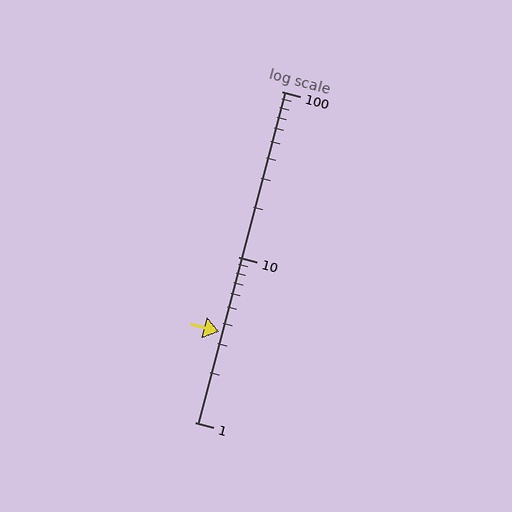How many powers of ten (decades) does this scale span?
The scale spans 2 decades, from 1 to 100.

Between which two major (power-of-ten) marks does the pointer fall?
The pointer is between 1 and 10.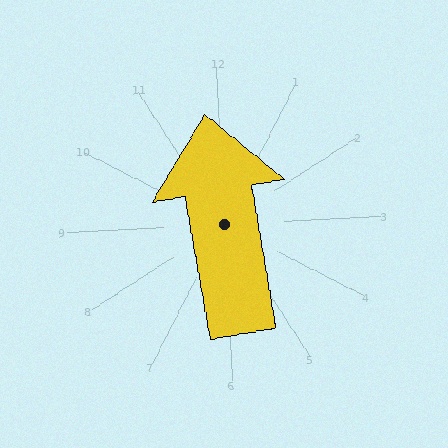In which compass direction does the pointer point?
North.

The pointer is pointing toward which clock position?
Roughly 12 o'clock.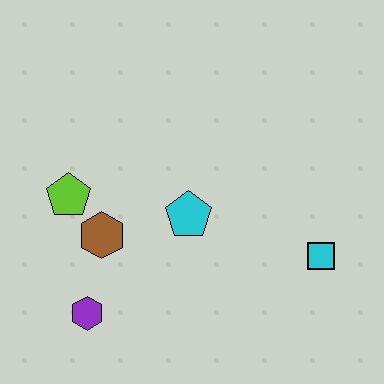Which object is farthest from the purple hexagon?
The cyan square is farthest from the purple hexagon.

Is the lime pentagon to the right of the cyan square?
No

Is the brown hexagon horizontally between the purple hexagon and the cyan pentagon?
Yes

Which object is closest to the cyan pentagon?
The brown hexagon is closest to the cyan pentagon.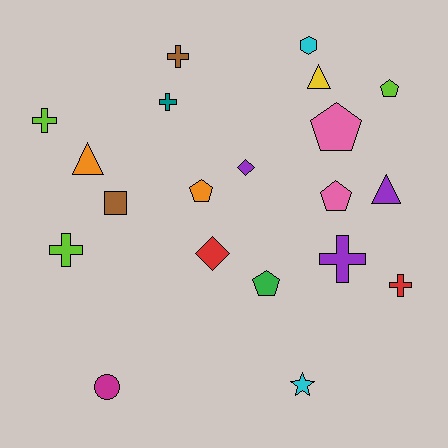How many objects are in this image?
There are 20 objects.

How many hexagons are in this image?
There is 1 hexagon.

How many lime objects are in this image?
There are 3 lime objects.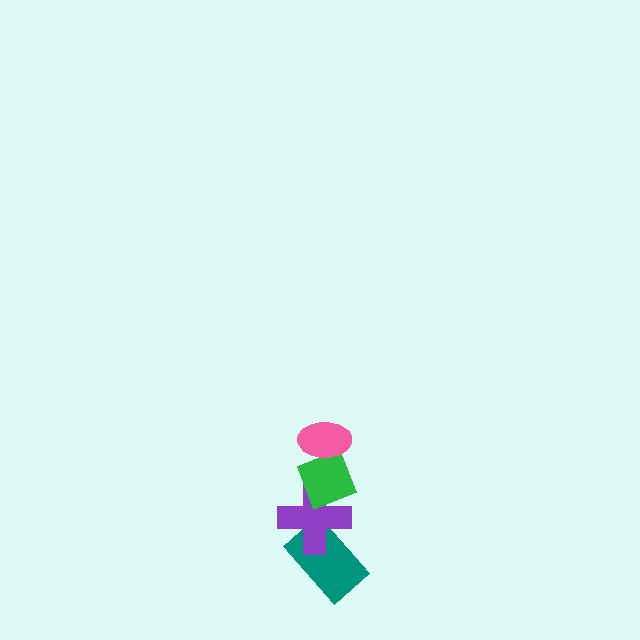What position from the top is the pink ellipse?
The pink ellipse is 1st from the top.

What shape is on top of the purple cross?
The green diamond is on top of the purple cross.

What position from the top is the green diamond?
The green diamond is 2nd from the top.